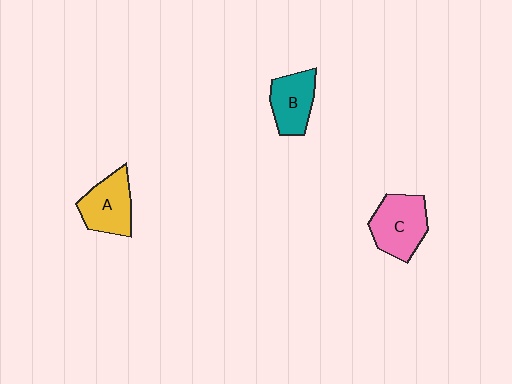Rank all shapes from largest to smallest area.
From largest to smallest: C (pink), A (yellow), B (teal).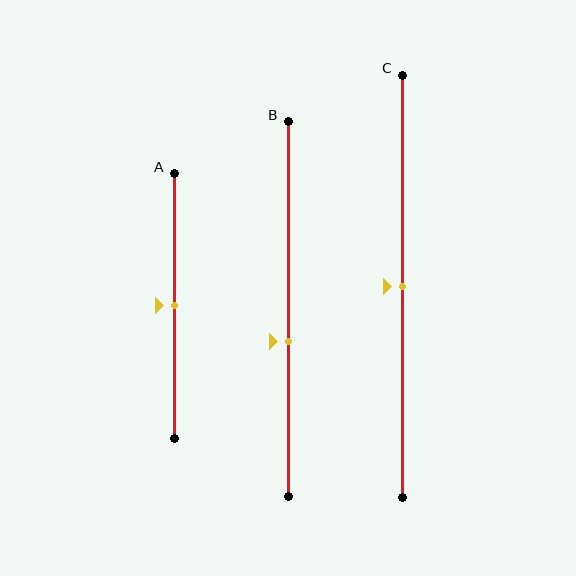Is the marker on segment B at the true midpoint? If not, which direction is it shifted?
No, the marker on segment B is shifted downward by about 9% of the segment length.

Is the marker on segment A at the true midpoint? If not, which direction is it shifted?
Yes, the marker on segment A is at the true midpoint.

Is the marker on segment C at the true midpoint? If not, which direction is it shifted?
Yes, the marker on segment C is at the true midpoint.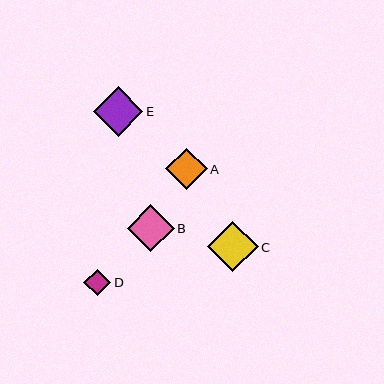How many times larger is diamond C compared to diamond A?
Diamond C is approximately 1.2 times the size of diamond A.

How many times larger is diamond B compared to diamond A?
Diamond B is approximately 1.1 times the size of diamond A.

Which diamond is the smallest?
Diamond D is the smallest with a size of approximately 27 pixels.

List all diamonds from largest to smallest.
From largest to smallest: C, E, B, A, D.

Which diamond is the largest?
Diamond C is the largest with a size of approximately 51 pixels.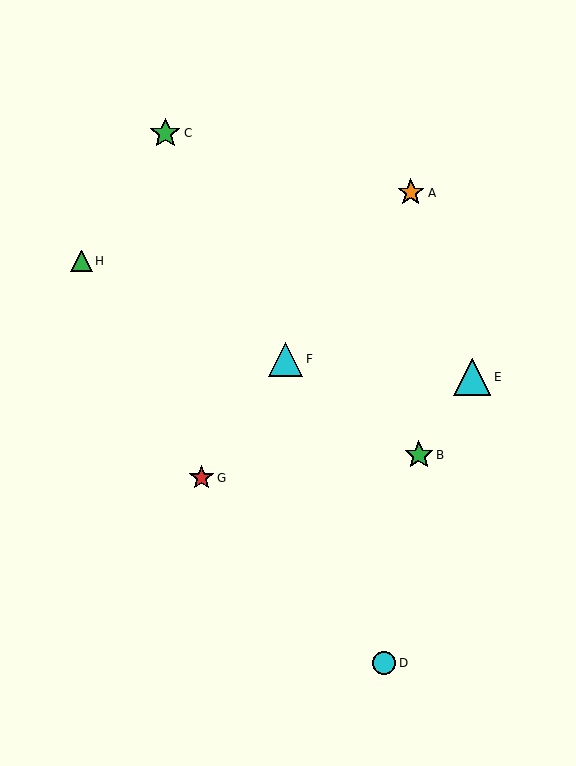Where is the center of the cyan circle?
The center of the cyan circle is at (384, 663).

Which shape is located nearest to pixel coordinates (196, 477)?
The red star (labeled G) at (201, 478) is nearest to that location.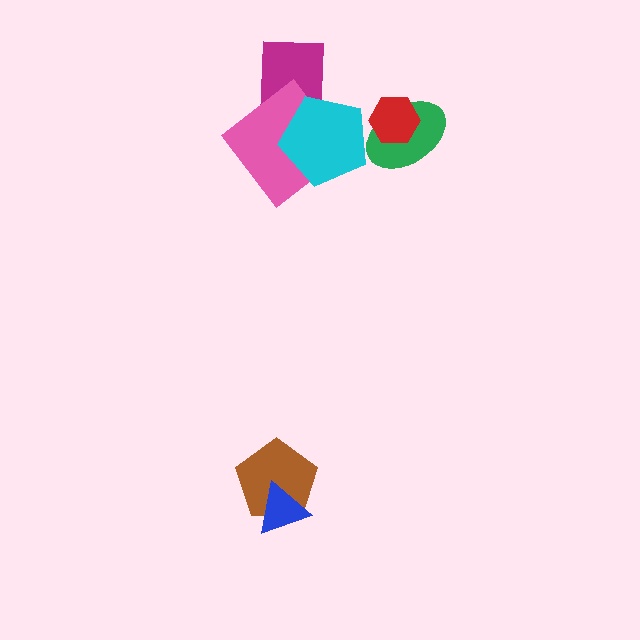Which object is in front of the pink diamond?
The cyan pentagon is in front of the pink diamond.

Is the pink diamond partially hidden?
Yes, it is partially covered by another shape.